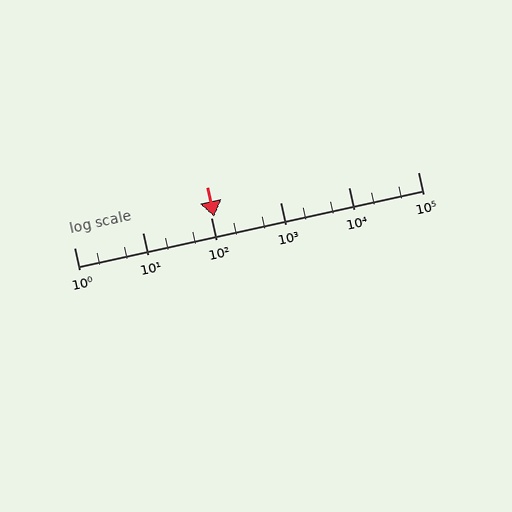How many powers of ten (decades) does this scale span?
The scale spans 5 decades, from 1 to 100000.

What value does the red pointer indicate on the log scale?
The pointer indicates approximately 110.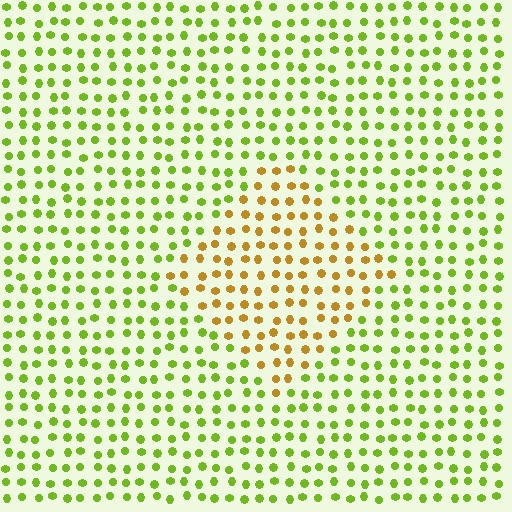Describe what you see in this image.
The image is filled with small lime elements in a uniform arrangement. A diamond-shaped region is visible where the elements are tinted to a slightly different hue, forming a subtle color boundary.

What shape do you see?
I see a diamond.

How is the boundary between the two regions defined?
The boundary is defined purely by a slight shift in hue (about 48 degrees). Spacing, size, and orientation are identical on both sides.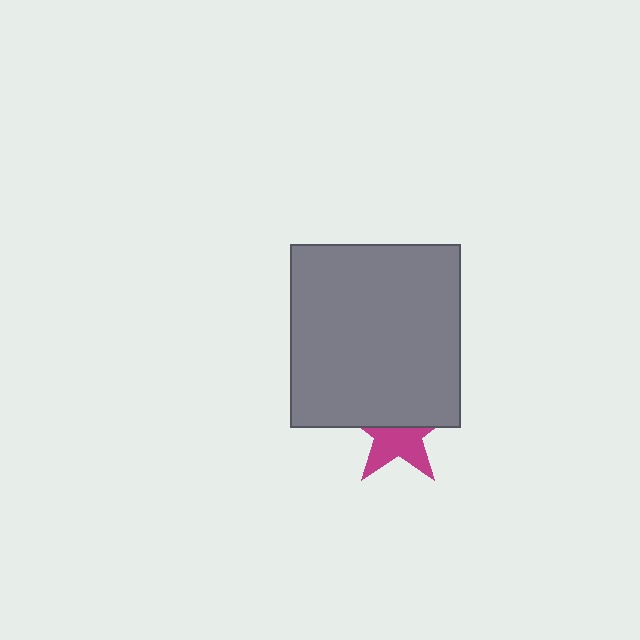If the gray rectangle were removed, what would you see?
You would see the complete magenta star.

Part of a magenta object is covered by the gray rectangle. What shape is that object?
It is a star.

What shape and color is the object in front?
The object in front is a gray rectangle.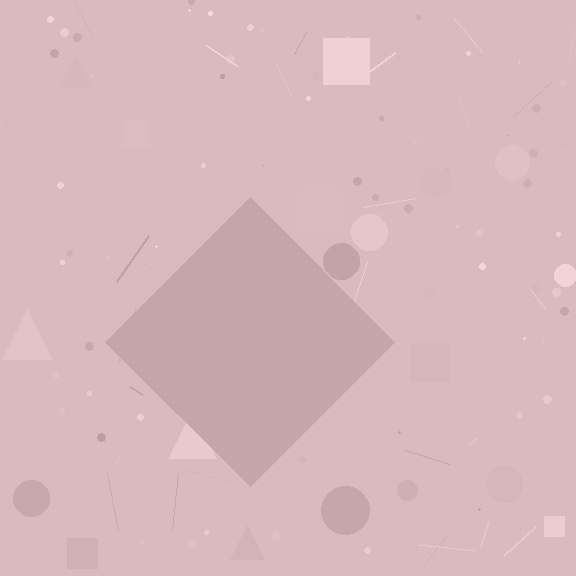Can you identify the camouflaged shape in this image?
The camouflaged shape is a diamond.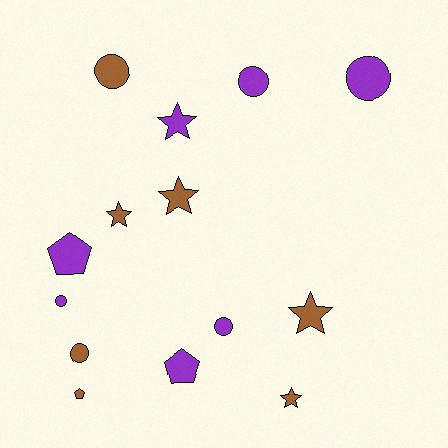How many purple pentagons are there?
There are 2 purple pentagons.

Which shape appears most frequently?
Circle, with 6 objects.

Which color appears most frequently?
Purple, with 7 objects.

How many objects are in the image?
There are 14 objects.